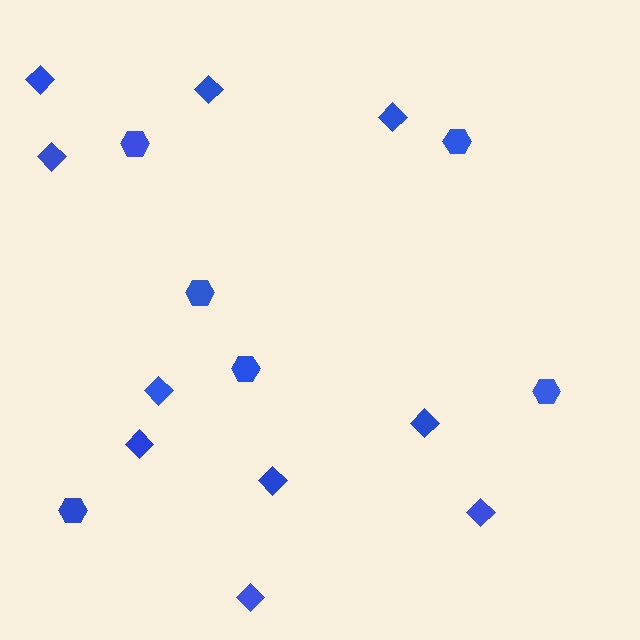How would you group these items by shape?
There are 2 groups: one group of hexagons (6) and one group of diamonds (10).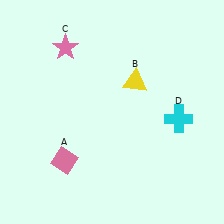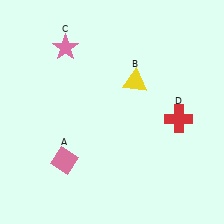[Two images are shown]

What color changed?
The cross (D) changed from cyan in Image 1 to red in Image 2.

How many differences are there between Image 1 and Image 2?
There is 1 difference between the two images.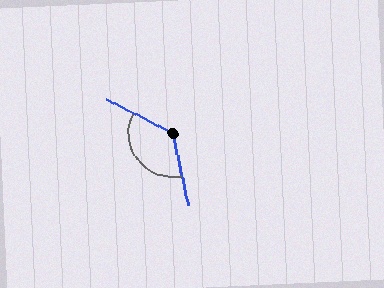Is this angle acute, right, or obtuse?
It is obtuse.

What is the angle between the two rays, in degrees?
Approximately 128 degrees.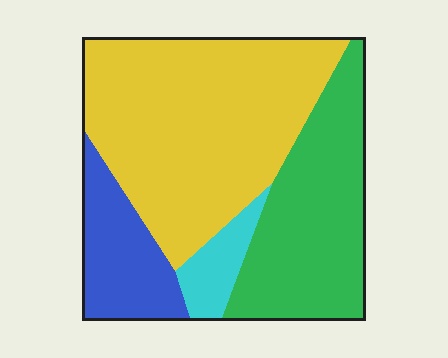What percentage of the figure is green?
Green covers 30% of the figure.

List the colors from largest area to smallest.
From largest to smallest: yellow, green, blue, cyan.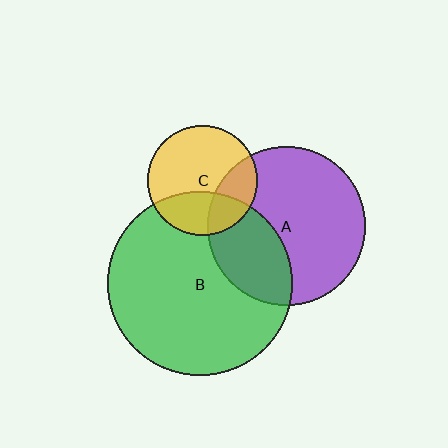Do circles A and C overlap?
Yes.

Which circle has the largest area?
Circle B (green).